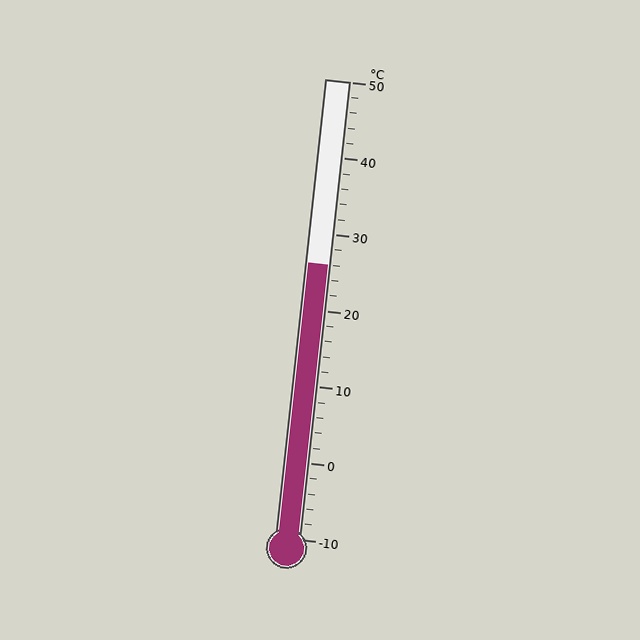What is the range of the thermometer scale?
The thermometer scale ranges from -10°C to 50°C.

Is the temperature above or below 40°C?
The temperature is below 40°C.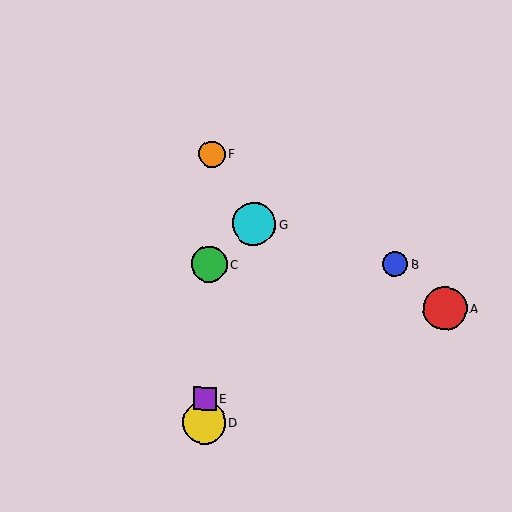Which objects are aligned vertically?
Objects C, D, E, F are aligned vertically.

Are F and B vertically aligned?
No, F is at x≈212 and B is at x≈395.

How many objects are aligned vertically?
4 objects (C, D, E, F) are aligned vertically.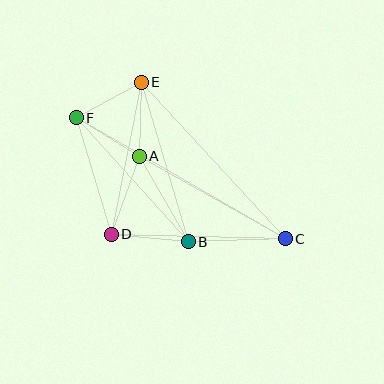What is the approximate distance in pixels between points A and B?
The distance between A and B is approximately 99 pixels.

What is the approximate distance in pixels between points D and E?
The distance between D and E is approximately 155 pixels.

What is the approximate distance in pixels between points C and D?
The distance between C and D is approximately 174 pixels.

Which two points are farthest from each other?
Points C and F are farthest from each other.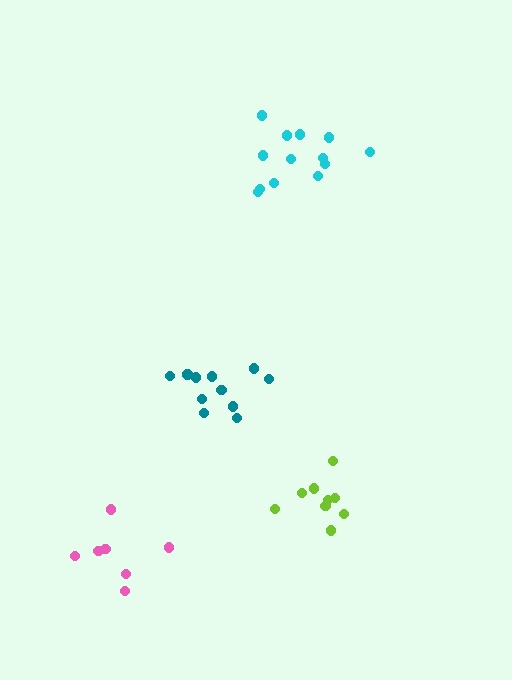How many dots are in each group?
Group 1: 13 dots, Group 2: 7 dots, Group 3: 9 dots, Group 4: 11 dots (40 total).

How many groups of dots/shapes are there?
There are 4 groups.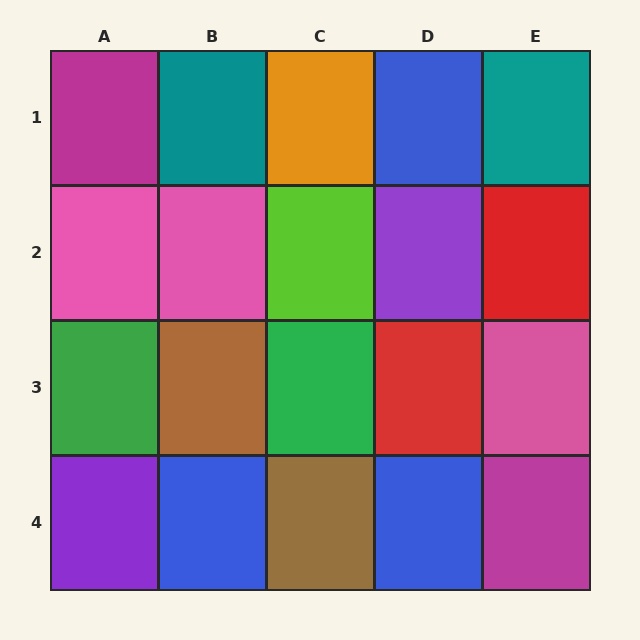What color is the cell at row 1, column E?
Teal.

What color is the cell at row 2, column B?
Pink.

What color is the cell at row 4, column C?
Brown.